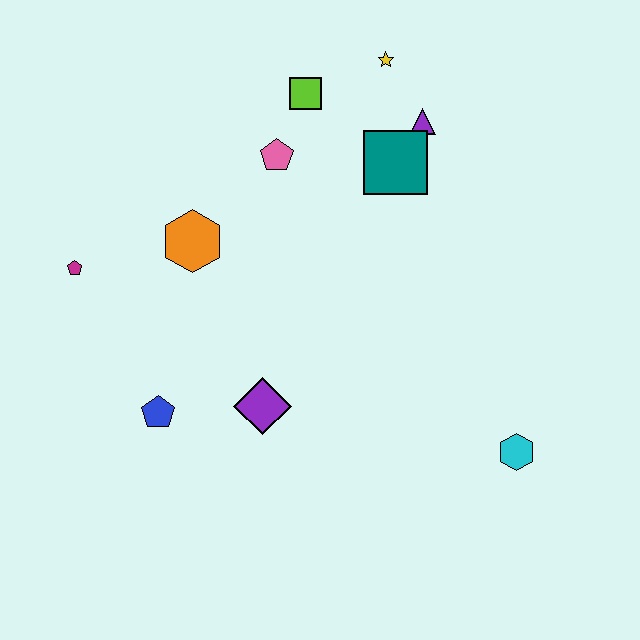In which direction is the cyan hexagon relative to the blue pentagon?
The cyan hexagon is to the right of the blue pentagon.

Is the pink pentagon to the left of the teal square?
Yes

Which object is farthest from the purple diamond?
The yellow star is farthest from the purple diamond.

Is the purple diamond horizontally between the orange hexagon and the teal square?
Yes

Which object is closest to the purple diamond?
The blue pentagon is closest to the purple diamond.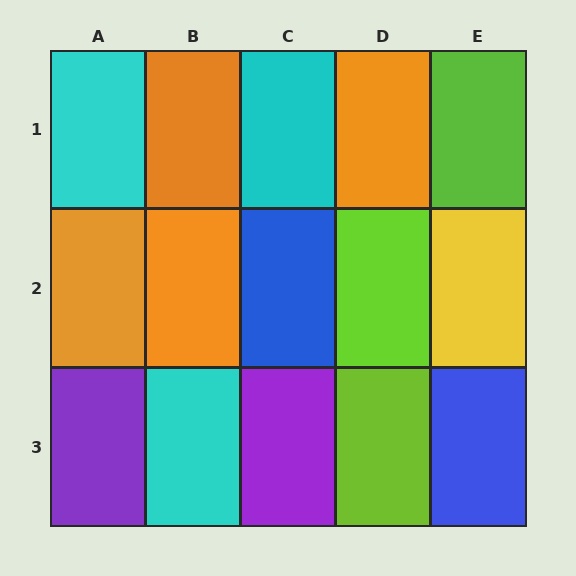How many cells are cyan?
3 cells are cyan.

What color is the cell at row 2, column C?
Blue.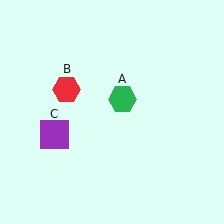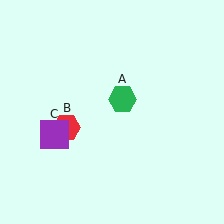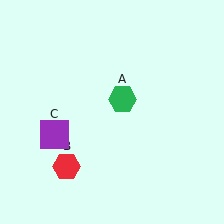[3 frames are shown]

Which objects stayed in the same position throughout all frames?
Green hexagon (object A) and purple square (object C) remained stationary.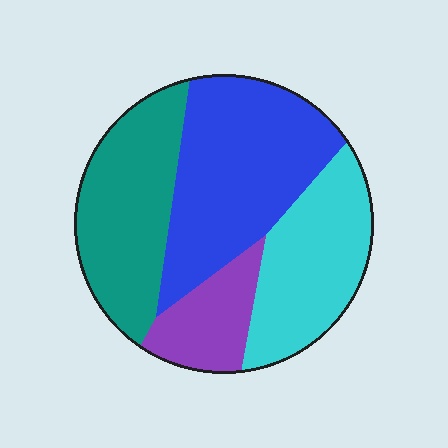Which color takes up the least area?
Purple, at roughly 15%.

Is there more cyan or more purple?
Cyan.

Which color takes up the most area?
Blue, at roughly 35%.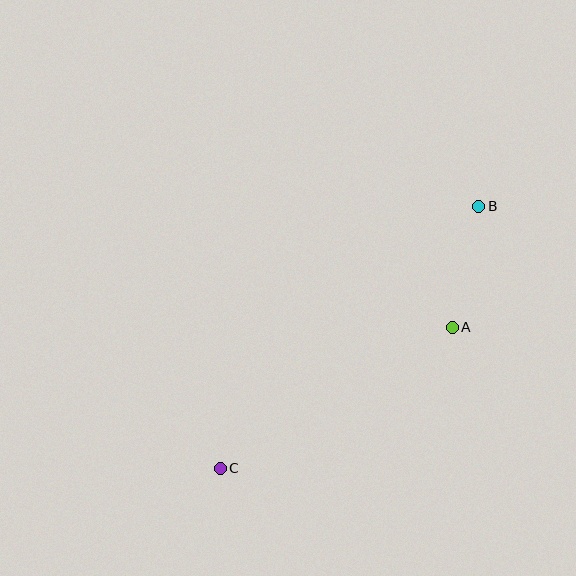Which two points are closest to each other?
Points A and B are closest to each other.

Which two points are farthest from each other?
Points B and C are farthest from each other.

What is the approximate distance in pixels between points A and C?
The distance between A and C is approximately 271 pixels.